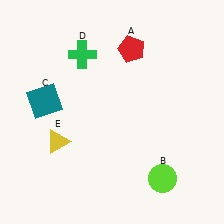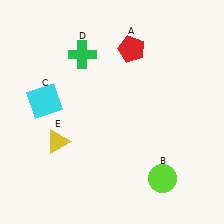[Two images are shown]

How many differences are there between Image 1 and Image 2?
There is 1 difference between the two images.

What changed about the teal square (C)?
In Image 1, C is teal. In Image 2, it changed to cyan.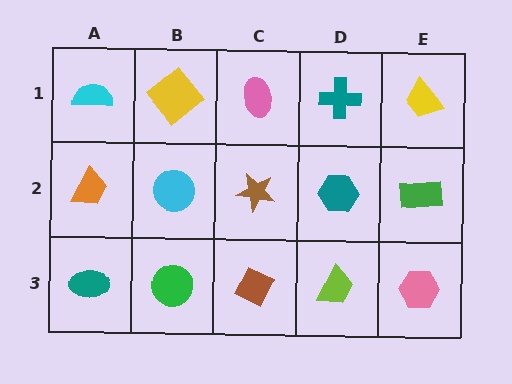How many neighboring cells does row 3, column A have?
2.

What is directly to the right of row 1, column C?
A teal cross.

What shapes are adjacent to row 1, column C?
A brown star (row 2, column C), a yellow diamond (row 1, column B), a teal cross (row 1, column D).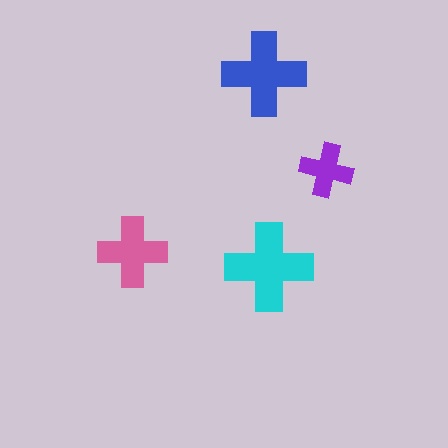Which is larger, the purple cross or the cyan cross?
The cyan one.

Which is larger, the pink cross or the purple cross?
The pink one.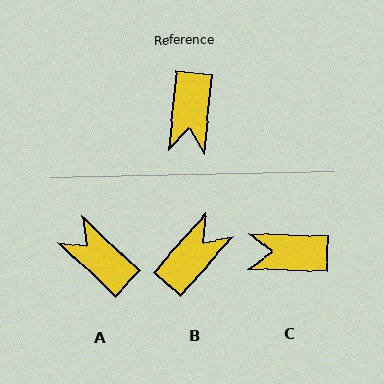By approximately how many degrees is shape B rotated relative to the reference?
Approximately 144 degrees counter-clockwise.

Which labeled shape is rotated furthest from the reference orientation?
B, about 144 degrees away.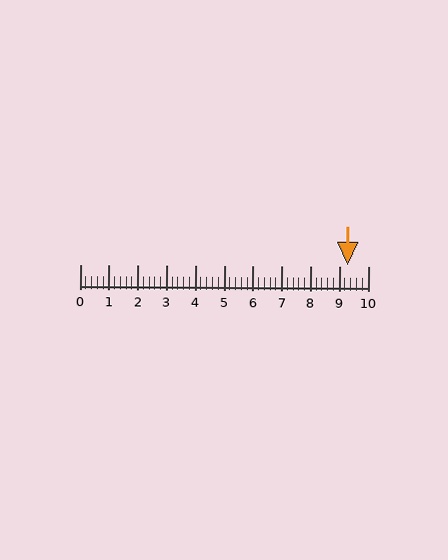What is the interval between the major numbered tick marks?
The major tick marks are spaced 1 units apart.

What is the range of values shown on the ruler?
The ruler shows values from 0 to 10.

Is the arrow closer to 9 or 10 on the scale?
The arrow is closer to 9.